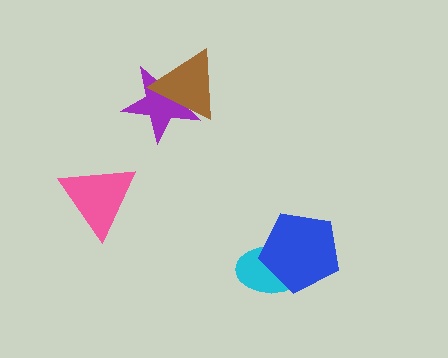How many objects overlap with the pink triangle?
0 objects overlap with the pink triangle.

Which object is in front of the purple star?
The brown triangle is in front of the purple star.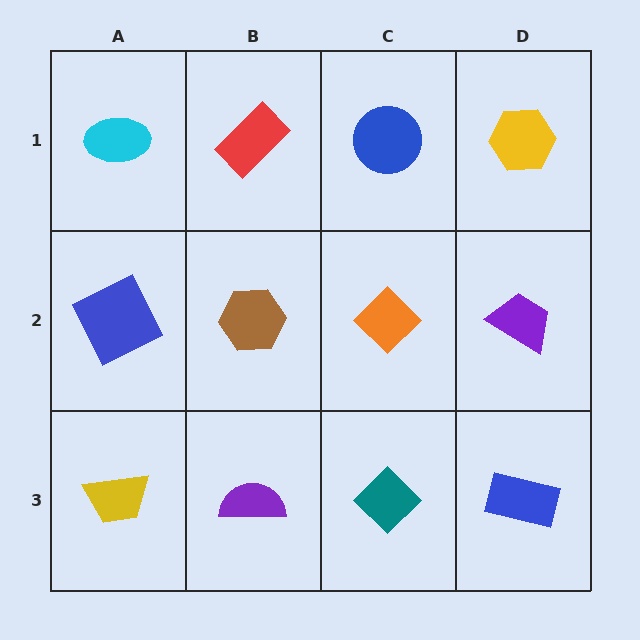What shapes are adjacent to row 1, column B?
A brown hexagon (row 2, column B), a cyan ellipse (row 1, column A), a blue circle (row 1, column C).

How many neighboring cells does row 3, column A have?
2.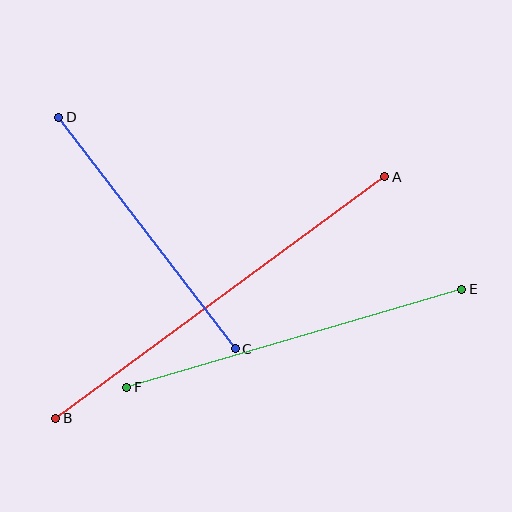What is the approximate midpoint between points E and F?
The midpoint is at approximately (294, 338) pixels.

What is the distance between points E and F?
The distance is approximately 349 pixels.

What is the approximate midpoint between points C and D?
The midpoint is at approximately (147, 233) pixels.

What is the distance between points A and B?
The distance is approximately 408 pixels.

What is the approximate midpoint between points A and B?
The midpoint is at approximately (220, 297) pixels.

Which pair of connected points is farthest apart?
Points A and B are farthest apart.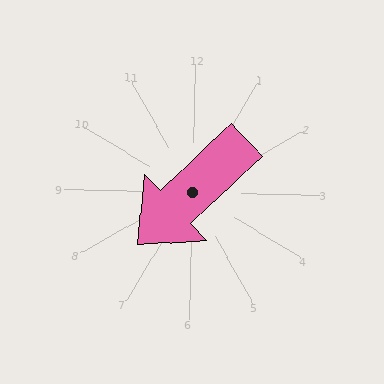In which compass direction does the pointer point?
Southwest.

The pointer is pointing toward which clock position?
Roughly 8 o'clock.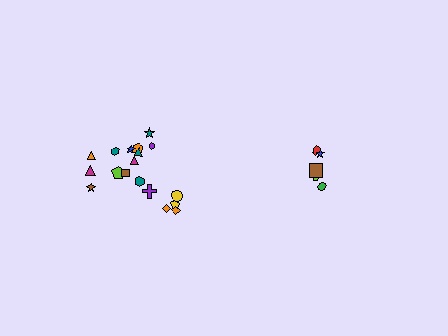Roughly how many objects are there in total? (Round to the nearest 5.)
Roughly 25 objects in total.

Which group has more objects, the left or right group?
The left group.